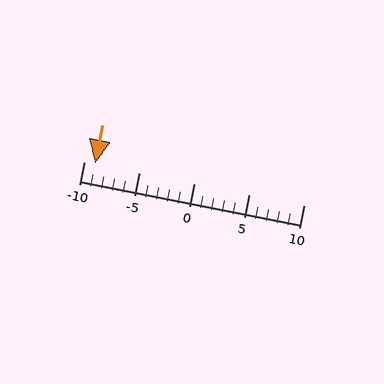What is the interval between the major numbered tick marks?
The major tick marks are spaced 5 units apart.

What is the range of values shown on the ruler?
The ruler shows values from -10 to 10.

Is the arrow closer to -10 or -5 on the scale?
The arrow is closer to -10.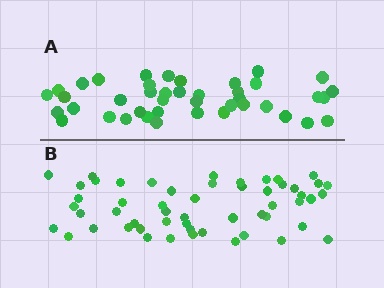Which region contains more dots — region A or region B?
Region B (the bottom region) has more dots.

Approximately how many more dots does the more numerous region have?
Region B has roughly 12 or so more dots than region A.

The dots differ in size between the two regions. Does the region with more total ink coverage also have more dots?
No. Region A has more total ink coverage because its dots are larger, but region B actually contains more individual dots. Total area can be misleading — the number of items is what matters here.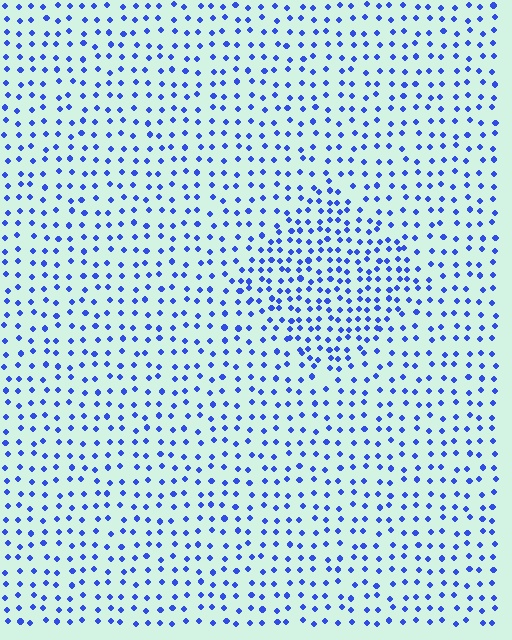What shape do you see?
I see a diamond.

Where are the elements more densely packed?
The elements are more densely packed inside the diamond boundary.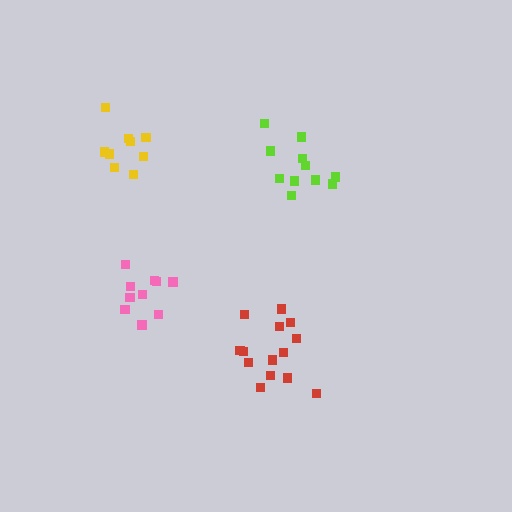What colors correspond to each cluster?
The clusters are colored: red, yellow, lime, pink.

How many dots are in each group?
Group 1: 14 dots, Group 2: 9 dots, Group 3: 11 dots, Group 4: 10 dots (44 total).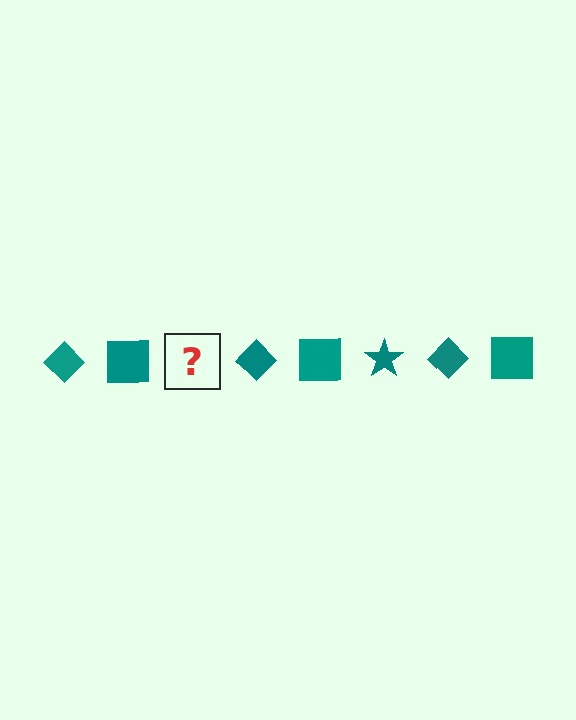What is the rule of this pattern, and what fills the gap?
The rule is that the pattern cycles through diamond, square, star shapes in teal. The gap should be filled with a teal star.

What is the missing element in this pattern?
The missing element is a teal star.